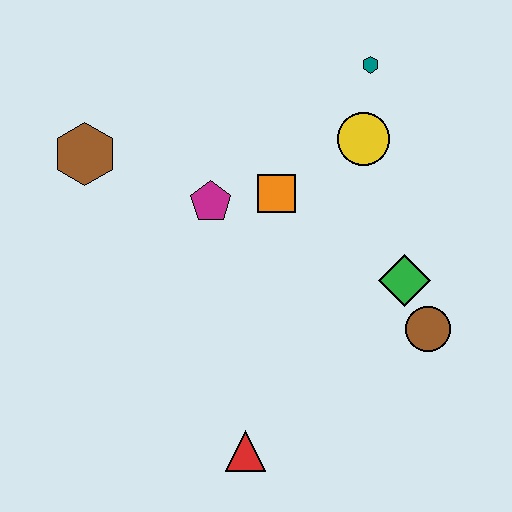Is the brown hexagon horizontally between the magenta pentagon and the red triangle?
No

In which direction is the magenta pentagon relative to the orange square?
The magenta pentagon is to the left of the orange square.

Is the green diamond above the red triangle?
Yes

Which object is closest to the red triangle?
The brown circle is closest to the red triangle.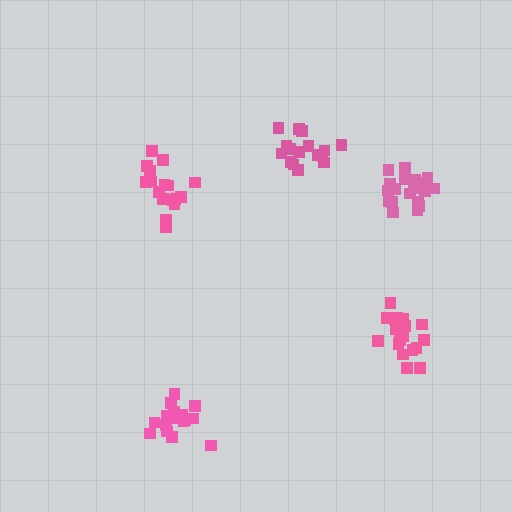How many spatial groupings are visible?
There are 5 spatial groupings.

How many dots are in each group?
Group 1: 18 dots, Group 2: 18 dots, Group 3: 16 dots, Group 4: 16 dots, Group 5: 19 dots (87 total).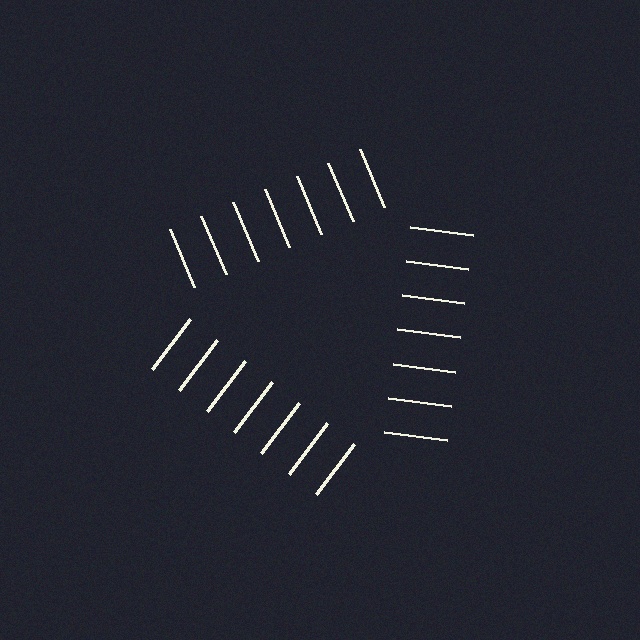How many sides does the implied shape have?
3 sides — the line-ends trace a triangle.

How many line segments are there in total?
21 — 7 along each of the 3 edges.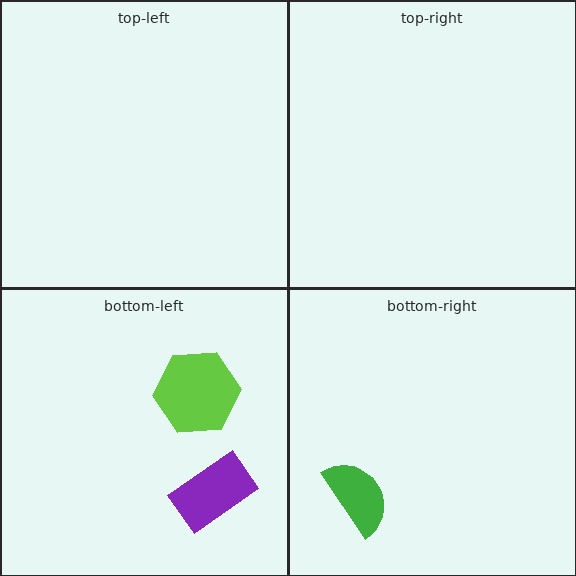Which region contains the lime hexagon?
The bottom-left region.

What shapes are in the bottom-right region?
The green semicircle.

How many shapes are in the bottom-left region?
2.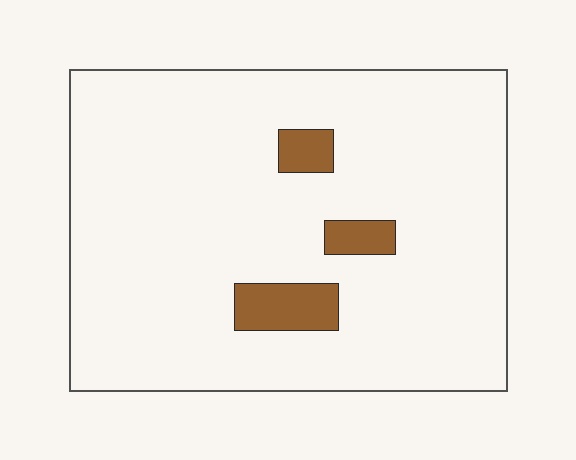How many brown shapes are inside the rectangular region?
3.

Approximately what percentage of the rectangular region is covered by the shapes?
Approximately 5%.